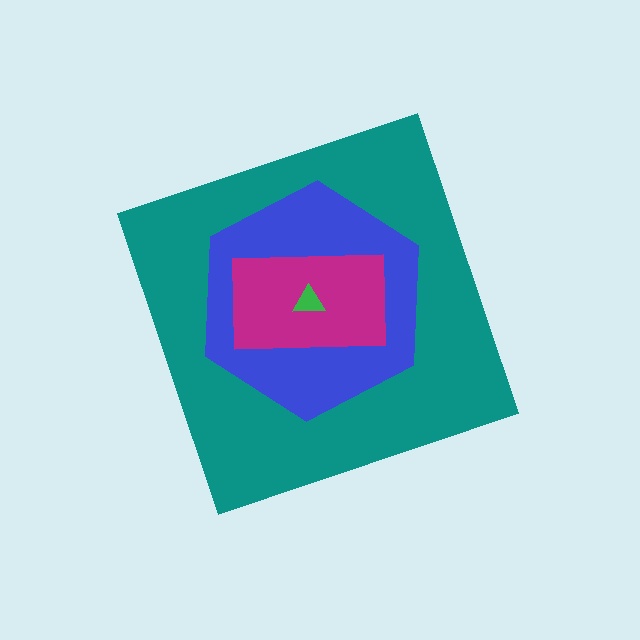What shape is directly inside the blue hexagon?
The magenta rectangle.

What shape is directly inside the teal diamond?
The blue hexagon.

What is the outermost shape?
The teal diamond.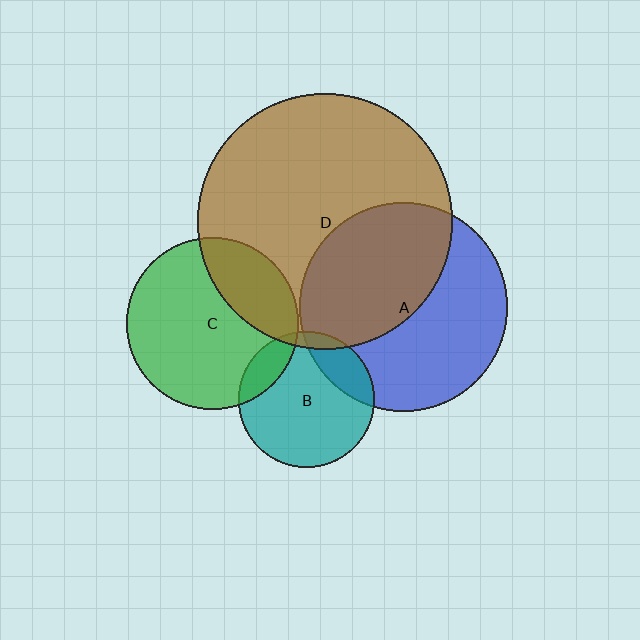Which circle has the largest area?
Circle D (brown).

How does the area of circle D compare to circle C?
Approximately 2.2 times.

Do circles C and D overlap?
Yes.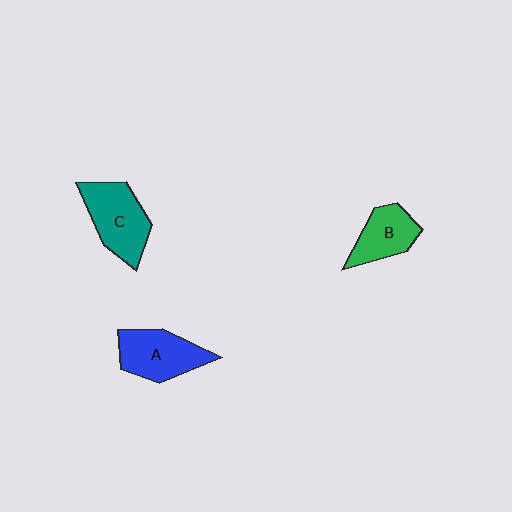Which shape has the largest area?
Shape C (teal).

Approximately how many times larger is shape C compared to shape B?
Approximately 1.4 times.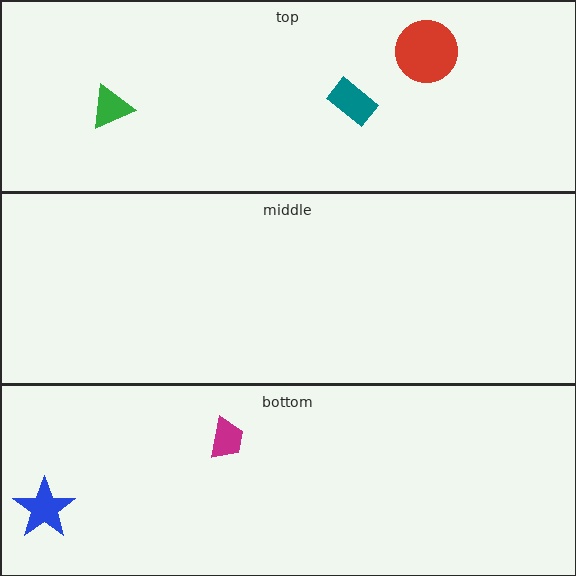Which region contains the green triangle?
The top region.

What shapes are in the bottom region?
The blue star, the magenta trapezoid.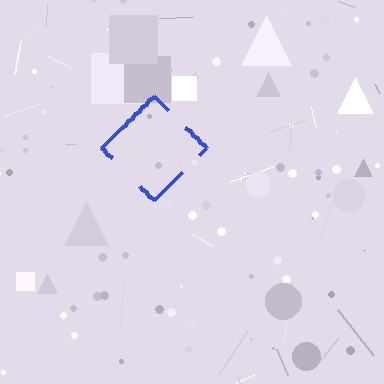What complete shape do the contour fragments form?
The contour fragments form a diamond.